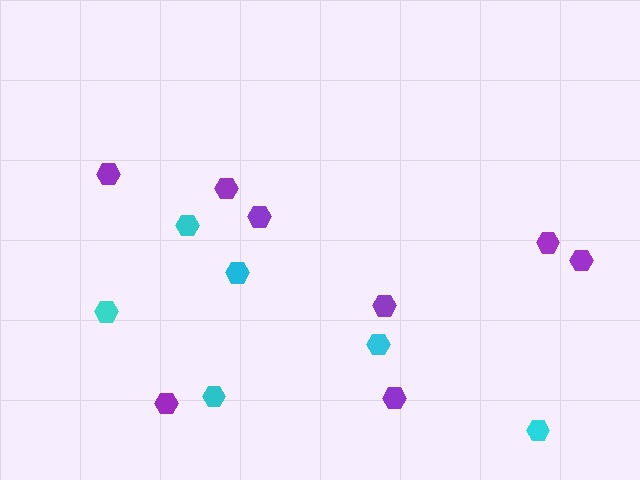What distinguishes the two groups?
There are 2 groups: one group of cyan hexagons (6) and one group of purple hexagons (8).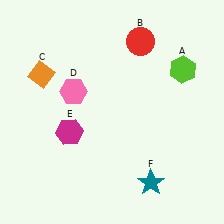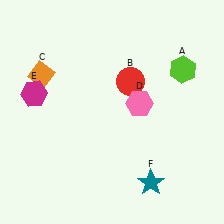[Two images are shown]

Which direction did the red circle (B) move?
The red circle (B) moved down.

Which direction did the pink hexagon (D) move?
The pink hexagon (D) moved right.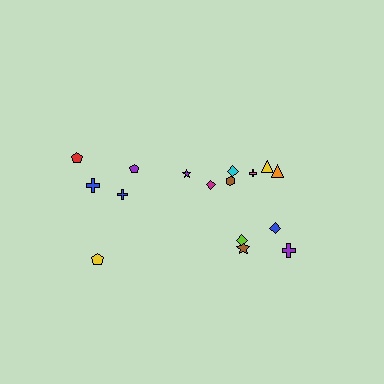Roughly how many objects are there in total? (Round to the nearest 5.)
Roughly 15 objects in total.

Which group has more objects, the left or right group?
The right group.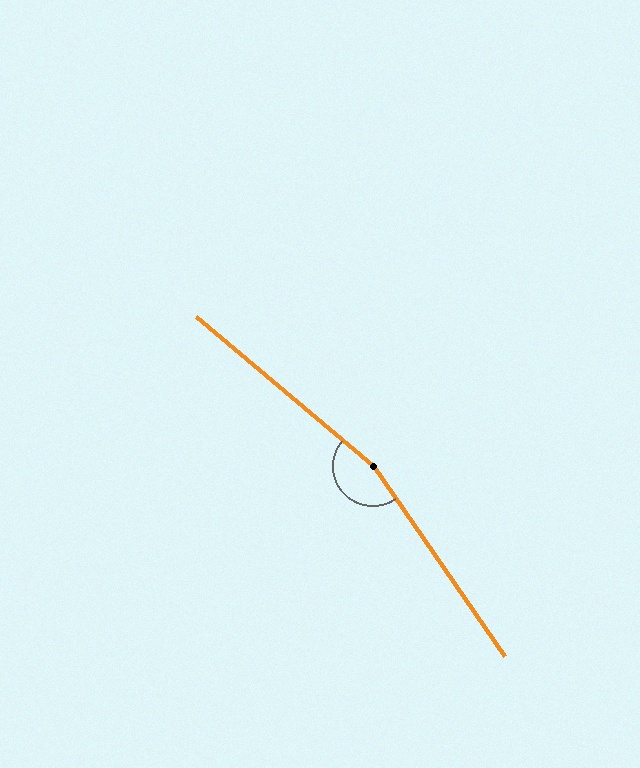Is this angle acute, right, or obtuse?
It is obtuse.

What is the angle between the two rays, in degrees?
Approximately 165 degrees.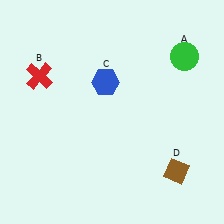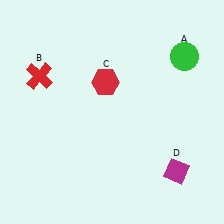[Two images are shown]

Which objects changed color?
C changed from blue to red. D changed from brown to magenta.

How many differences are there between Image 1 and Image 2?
There are 2 differences between the two images.